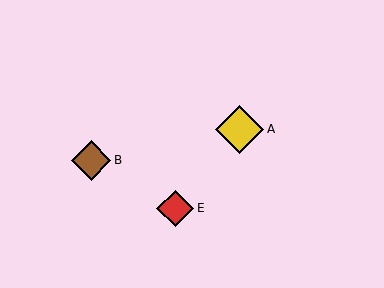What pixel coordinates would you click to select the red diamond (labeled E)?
Click at (175, 208) to select the red diamond E.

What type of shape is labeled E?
Shape E is a red diamond.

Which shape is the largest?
The yellow diamond (labeled A) is the largest.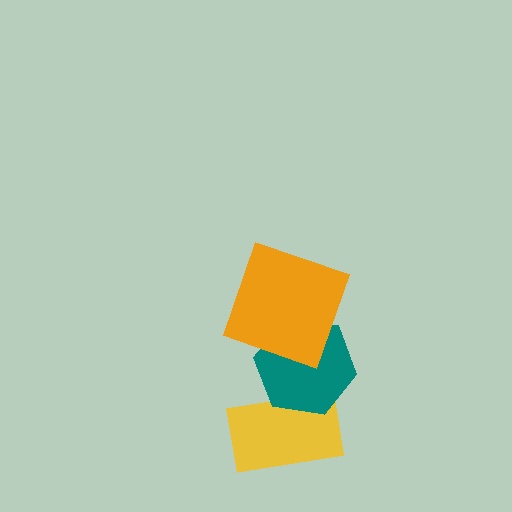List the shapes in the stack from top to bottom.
From top to bottom: the orange square, the teal hexagon, the yellow rectangle.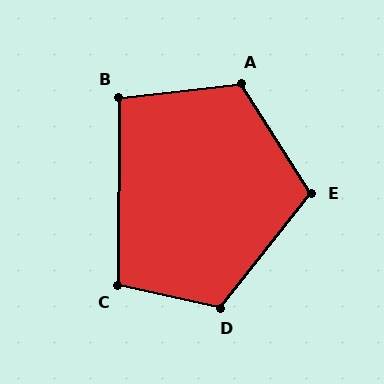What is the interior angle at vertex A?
Approximately 116 degrees (obtuse).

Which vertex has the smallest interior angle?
B, at approximately 97 degrees.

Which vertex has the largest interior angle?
D, at approximately 116 degrees.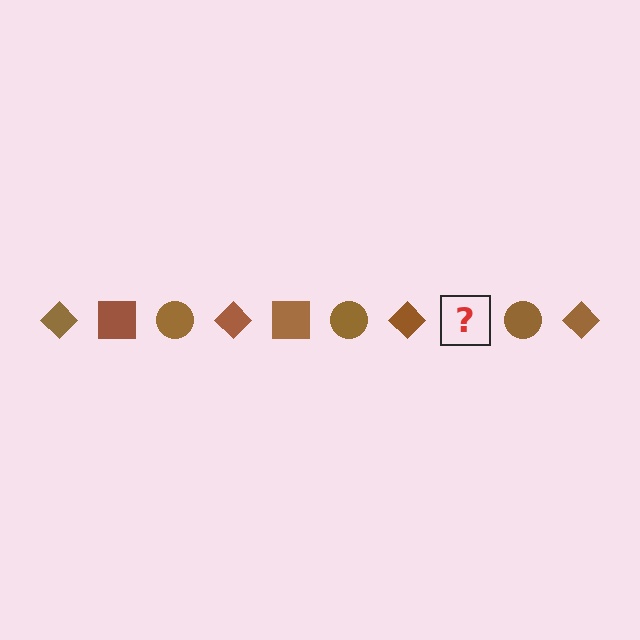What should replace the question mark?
The question mark should be replaced with a brown square.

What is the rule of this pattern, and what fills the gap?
The rule is that the pattern cycles through diamond, square, circle shapes in brown. The gap should be filled with a brown square.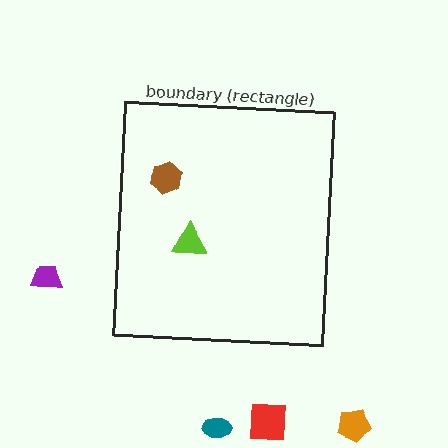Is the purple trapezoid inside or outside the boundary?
Outside.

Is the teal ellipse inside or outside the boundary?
Outside.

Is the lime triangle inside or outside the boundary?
Inside.